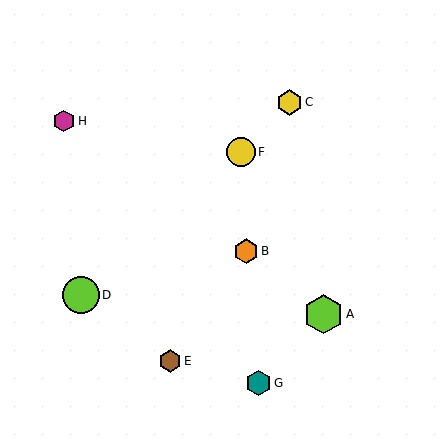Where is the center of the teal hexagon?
The center of the teal hexagon is at (259, 383).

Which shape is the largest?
The lime hexagon (labeled A) is the largest.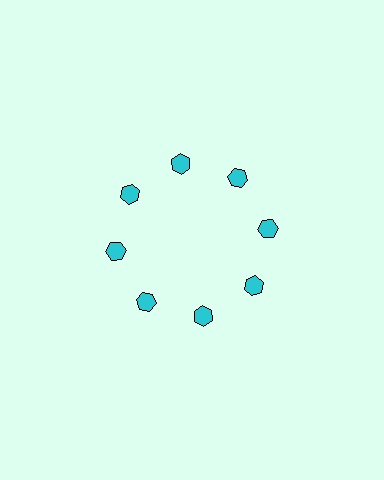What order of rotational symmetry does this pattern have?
This pattern has 8-fold rotational symmetry.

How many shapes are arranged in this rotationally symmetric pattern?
There are 8 shapes, arranged in 8 groups of 1.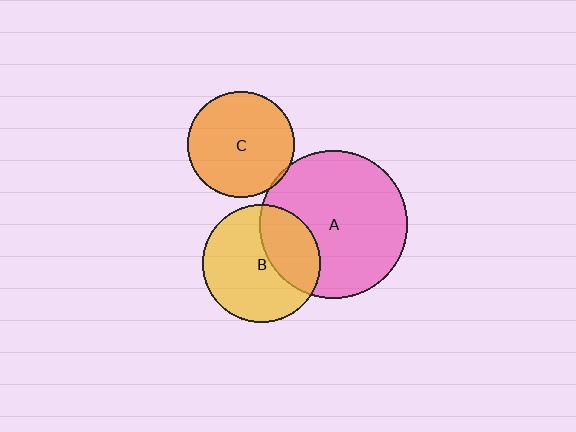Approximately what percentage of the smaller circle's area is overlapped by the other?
Approximately 35%.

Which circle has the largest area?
Circle A (pink).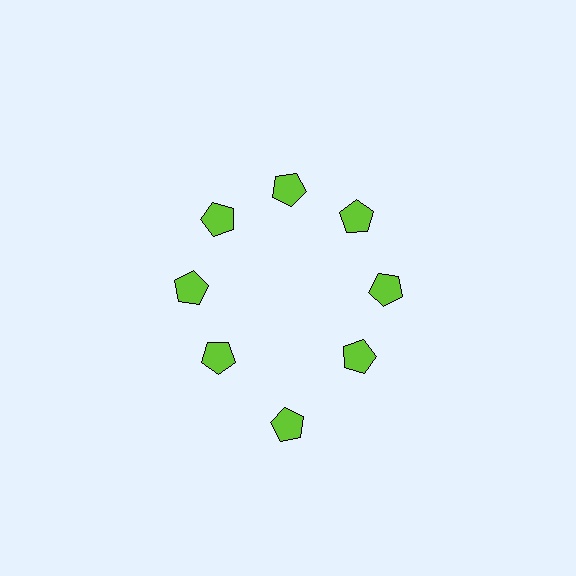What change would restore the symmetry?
The symmetry would be restored by moving it inward, back onto the ring so that all 8 pentagons sit at equal angles and equal distance from the center.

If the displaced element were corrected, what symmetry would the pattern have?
It would have 8-fold rotational symmetry — the pattern would map onto itself every 45 degrees.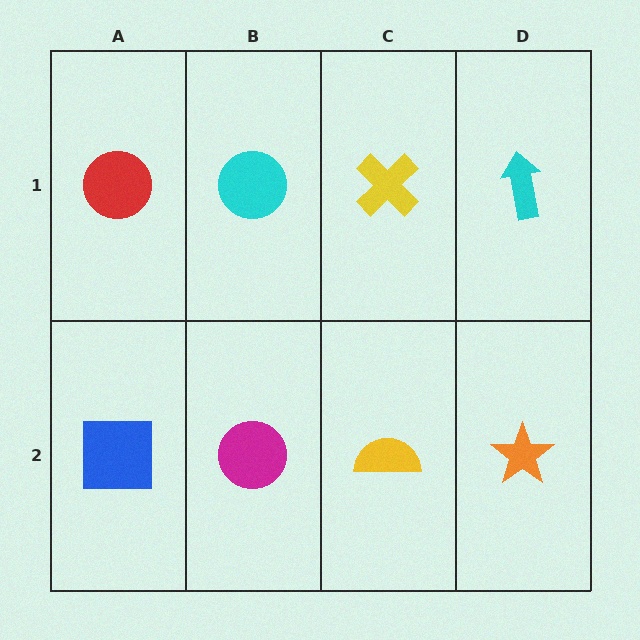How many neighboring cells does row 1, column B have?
3.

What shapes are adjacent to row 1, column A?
A blue square (row 2, column A), a cyan circle (row 1, column B).